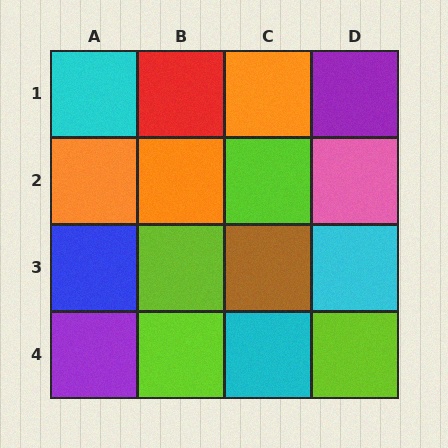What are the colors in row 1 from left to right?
Cyan, red, orange, purple.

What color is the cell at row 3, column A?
Blue.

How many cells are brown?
1 cell is brown.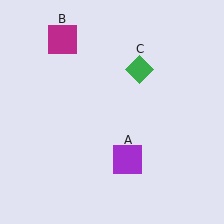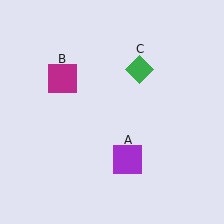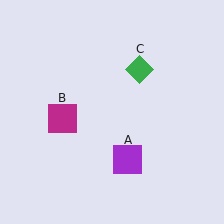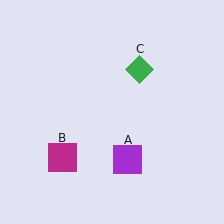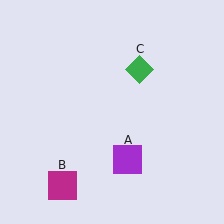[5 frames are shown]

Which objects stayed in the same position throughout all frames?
Purple square (object A) and green diamond (object C) remained stationary.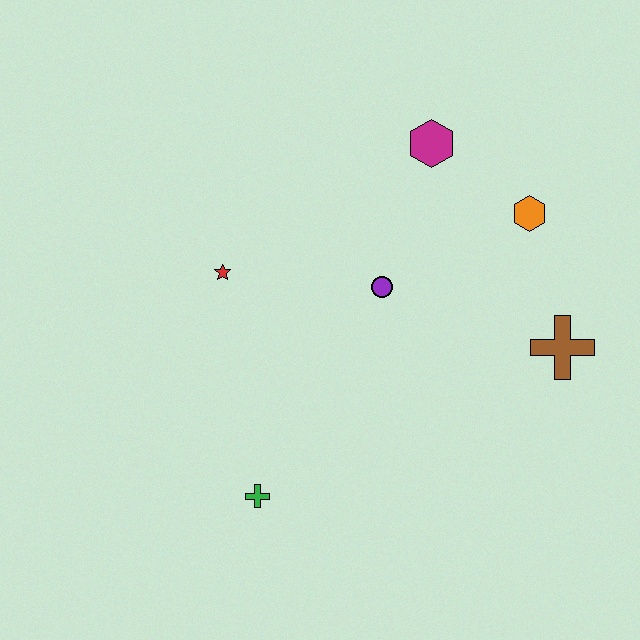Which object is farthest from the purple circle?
The green cross is farthest from the purple circle.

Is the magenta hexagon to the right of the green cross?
Yes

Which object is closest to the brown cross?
The orange hexagon is closest to the brown cross.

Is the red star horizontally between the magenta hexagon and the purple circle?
No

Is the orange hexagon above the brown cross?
Yes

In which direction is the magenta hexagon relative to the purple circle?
The magenta hexagon is above the purple circle.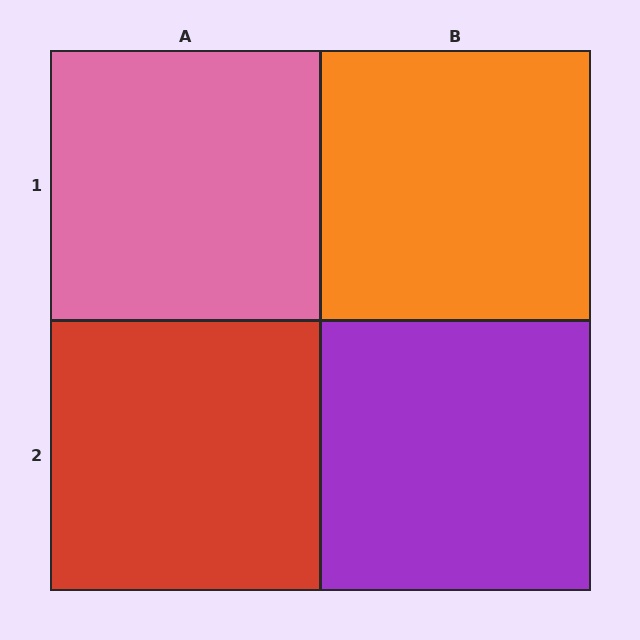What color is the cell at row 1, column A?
Pink.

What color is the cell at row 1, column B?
Orange.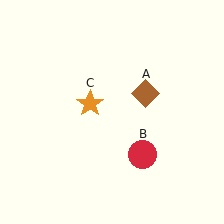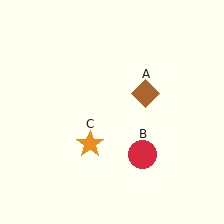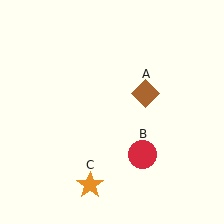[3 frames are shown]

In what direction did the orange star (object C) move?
The orange star (object C) moved down.